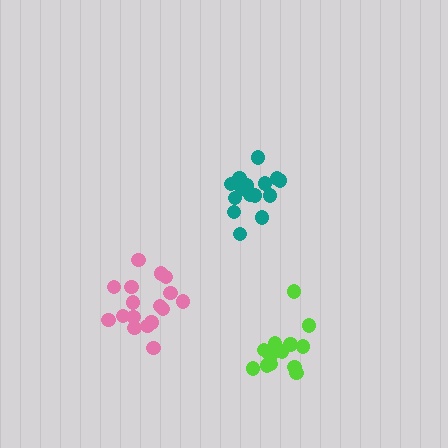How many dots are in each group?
Group 1: 17 dots, Group 2: 16 dots, Group 3: 13 dots (46 total).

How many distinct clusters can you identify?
There are 3 distinct clusters.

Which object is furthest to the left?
The pink cluster is leftmost.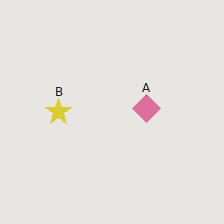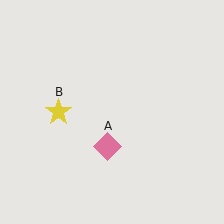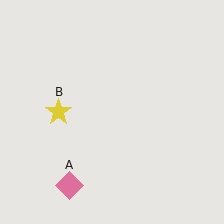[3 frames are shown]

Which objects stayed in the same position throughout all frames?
Yellow star (object B) remained stationary.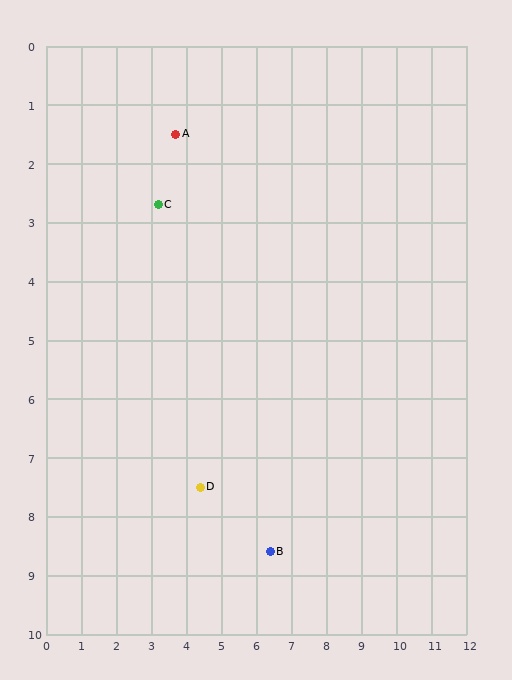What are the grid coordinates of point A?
Point A is at approximately (3.7, 1.5).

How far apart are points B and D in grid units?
Points B and D are about 2.3 grid units apart.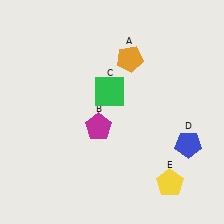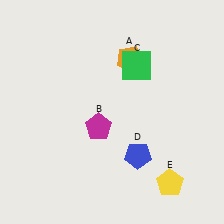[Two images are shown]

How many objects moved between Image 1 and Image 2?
2 objects moved between the two images.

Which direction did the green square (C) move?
The green square (C) moved right.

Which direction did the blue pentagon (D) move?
The blue pentagon (D) moved left.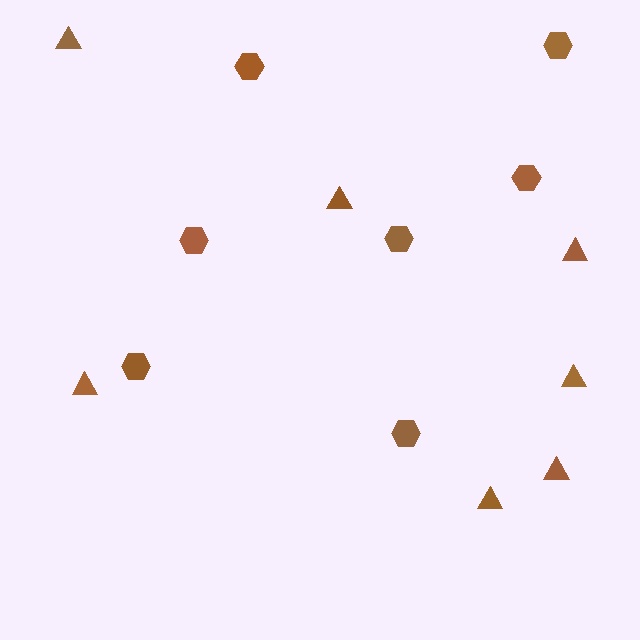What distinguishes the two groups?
There are 2 groups: one group of hexagons (7) and one group of triangles (7).